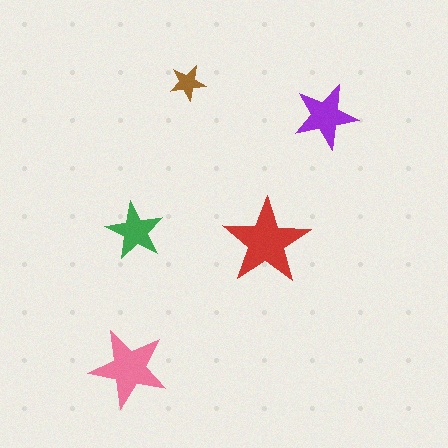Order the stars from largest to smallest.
the red one, the pink one, the purple one, the green one, the brown one.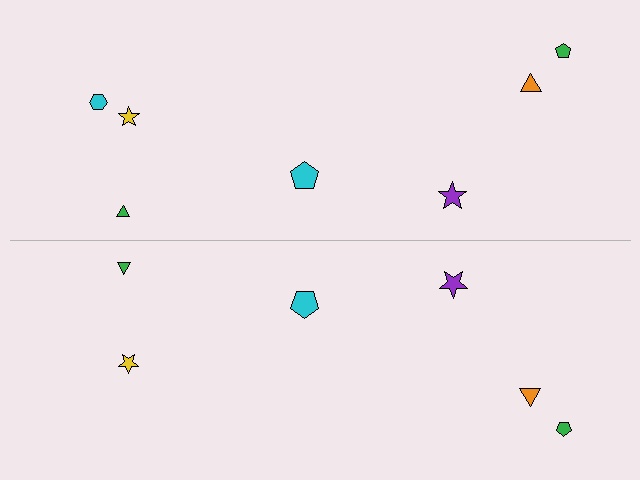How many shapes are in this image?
There are 13 shapes in this image.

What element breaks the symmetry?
A cyan hexagon is missing from the bottom side.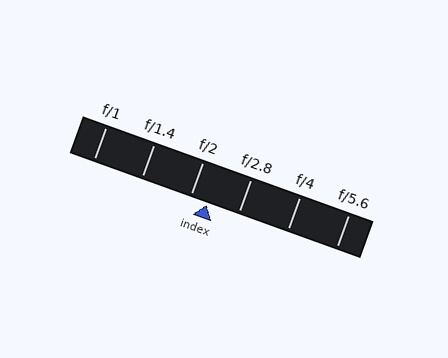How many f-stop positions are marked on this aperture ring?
There are 6 f-stop positions marked.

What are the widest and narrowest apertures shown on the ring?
The widest aperture shown is f/1 and the narrowest is f/5.6.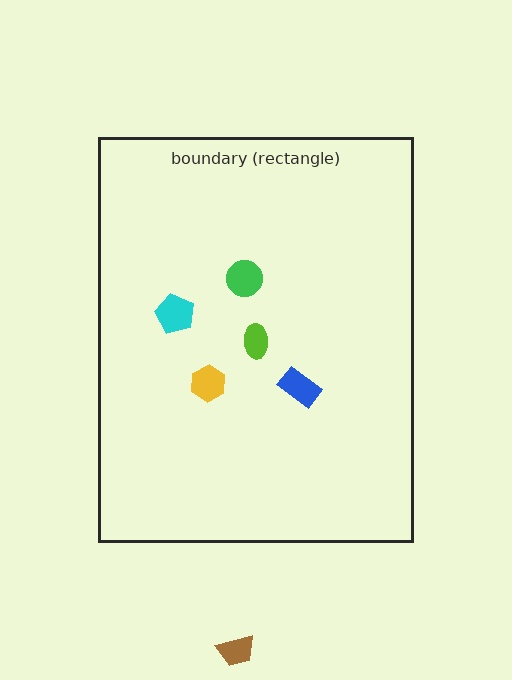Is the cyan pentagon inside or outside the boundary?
Inside.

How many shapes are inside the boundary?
5 inside, 1 outside.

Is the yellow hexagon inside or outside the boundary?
Inside.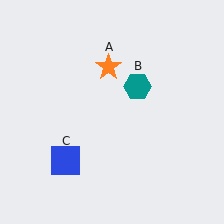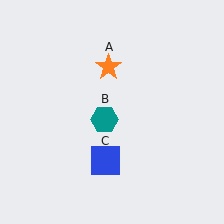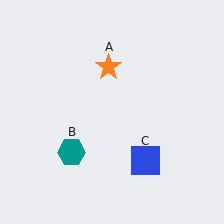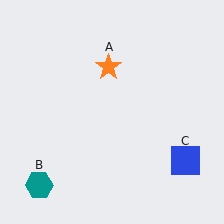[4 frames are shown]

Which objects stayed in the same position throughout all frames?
Orange star (object A) remained stationary.